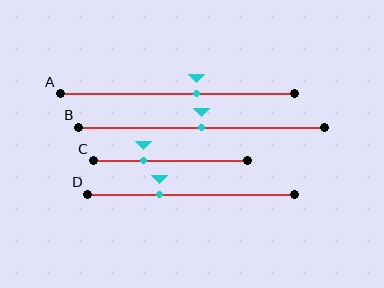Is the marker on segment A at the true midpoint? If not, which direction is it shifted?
No, the marker on segment A is shifted to the right by about 8% of the segment length.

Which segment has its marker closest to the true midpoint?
Segment B has its marker closest to the true midpoint.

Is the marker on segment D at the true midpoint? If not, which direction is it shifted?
No, the marker on segment D is shifted to the left by about 15% of the segment length.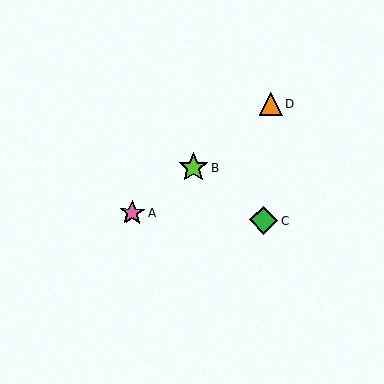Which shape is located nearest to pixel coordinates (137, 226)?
The pink star (labeled A) at (132, 213) is nearest to that location.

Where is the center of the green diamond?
The center of the green diamond is at (264, 220).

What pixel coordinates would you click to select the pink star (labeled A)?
Click at (132, 213) to select the pink star A.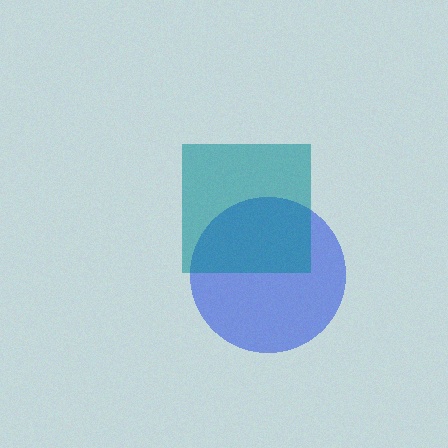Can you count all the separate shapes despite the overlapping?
Yes, there are 2 separate shapes.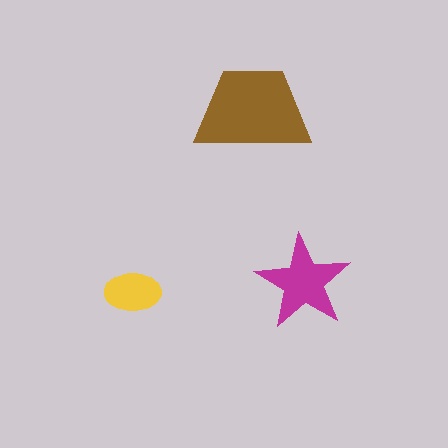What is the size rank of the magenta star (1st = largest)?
2nd.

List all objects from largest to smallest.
The brown trapezoid, the magenta star, the yellow ellipse.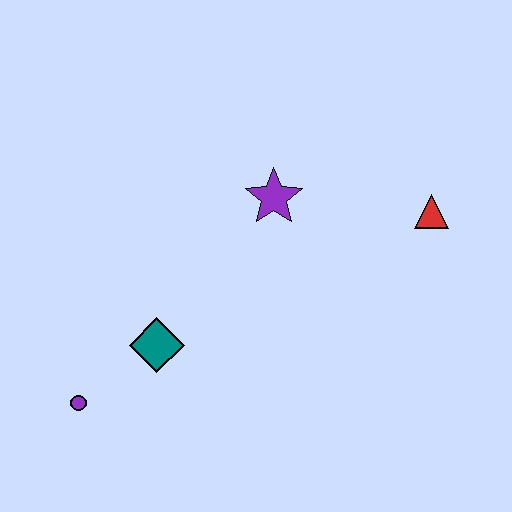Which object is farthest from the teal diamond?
The red triangle is farthest from the teal diamond.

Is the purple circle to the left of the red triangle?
Yes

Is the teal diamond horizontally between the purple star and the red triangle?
No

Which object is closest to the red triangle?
The purple star is closest to the red triangle.